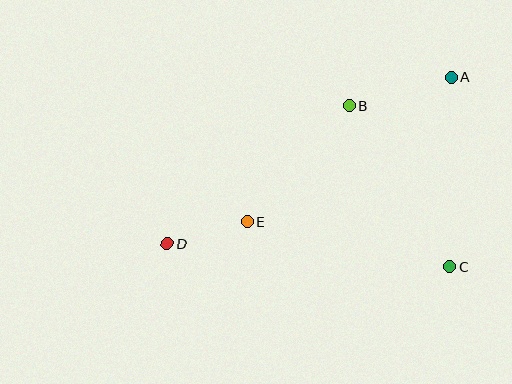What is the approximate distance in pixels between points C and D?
The distance between C and D is approximately 284 pixels.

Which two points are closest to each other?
Points D and E are closest to each other.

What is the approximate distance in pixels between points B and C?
The distance between B and C is approximately 190 pixels.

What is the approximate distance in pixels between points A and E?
The distance between A and E is approximately 250 pixels.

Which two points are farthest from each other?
Points A and D are farthest from each other.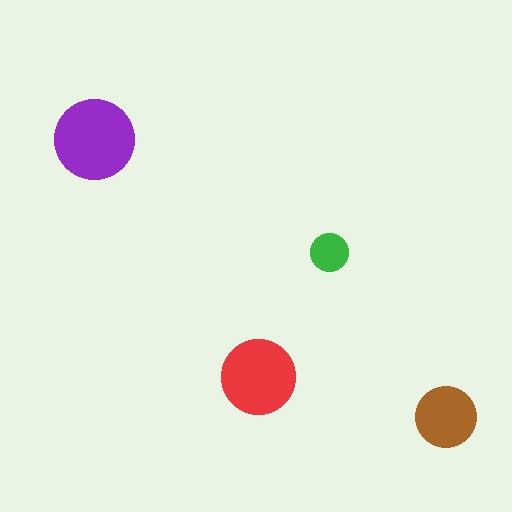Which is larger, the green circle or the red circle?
The red one.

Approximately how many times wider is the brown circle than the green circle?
About 1.5 times wider.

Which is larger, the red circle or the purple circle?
The purple one.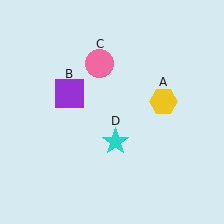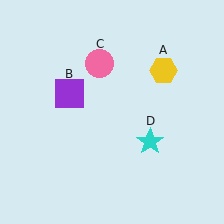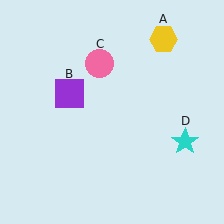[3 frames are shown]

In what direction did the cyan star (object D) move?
The cyan star (object D) moved right.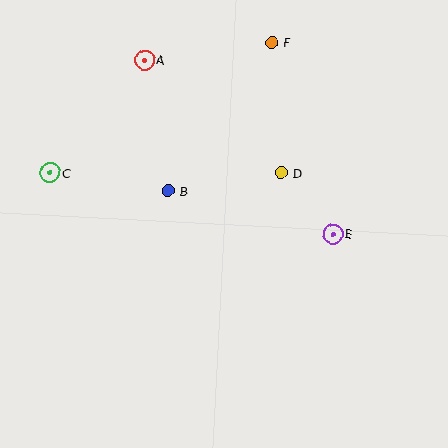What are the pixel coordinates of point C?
Point C is at (50, 173).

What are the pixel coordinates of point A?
Point A is at (145, 60).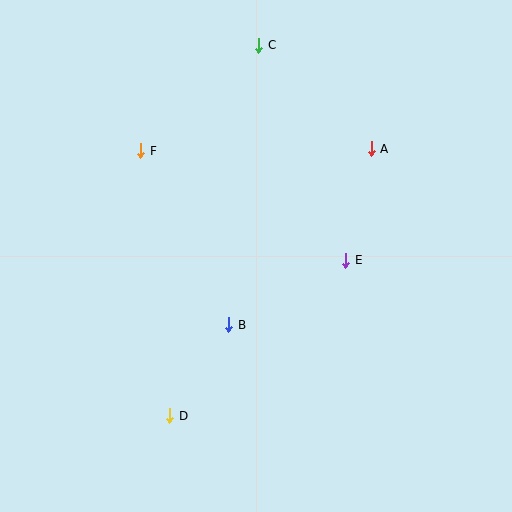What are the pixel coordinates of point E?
Point E is at (346, 260).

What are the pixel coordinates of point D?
Point D is at (170, 416).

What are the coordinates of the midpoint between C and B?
The midpoint between C and B is at (244, 185).